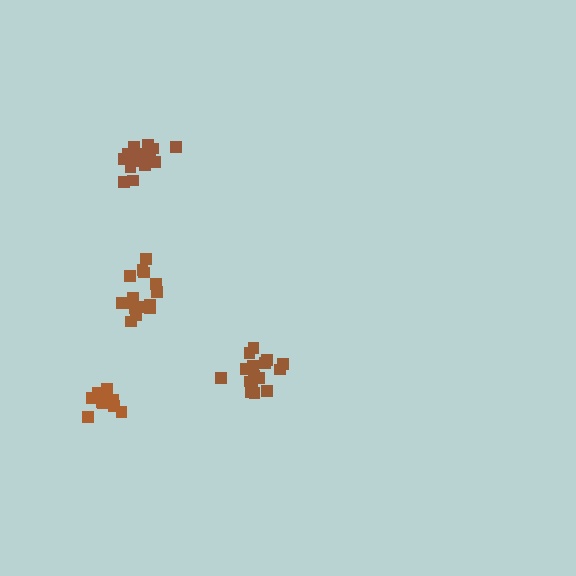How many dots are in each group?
Group 1: 15 dots, Group 2: 16 dots, Group 3: 13 dots, Group 4: 16 dots (60 total).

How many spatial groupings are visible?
There are 4 spatial groupings.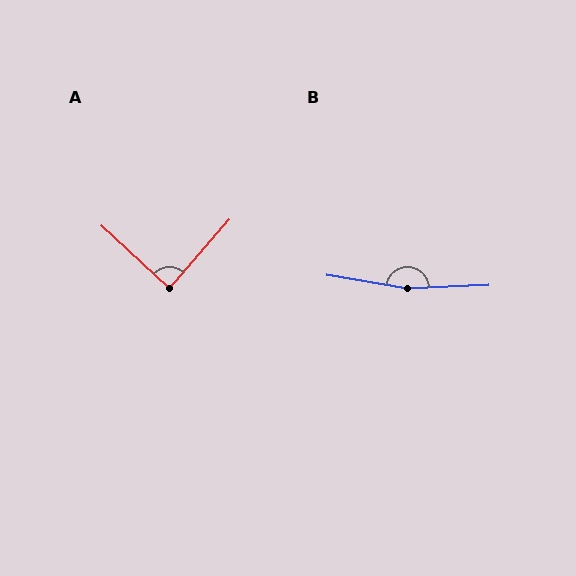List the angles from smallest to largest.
A (88°), B (168°).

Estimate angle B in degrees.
Approximately 168 degrees.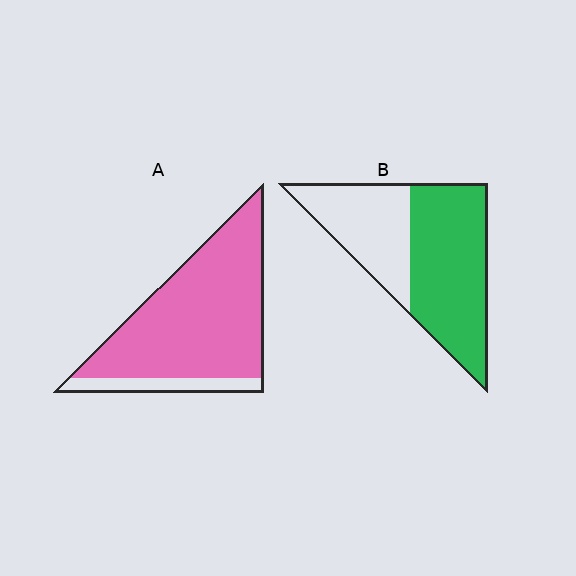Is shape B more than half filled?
Yes.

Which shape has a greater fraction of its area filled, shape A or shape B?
Shape A.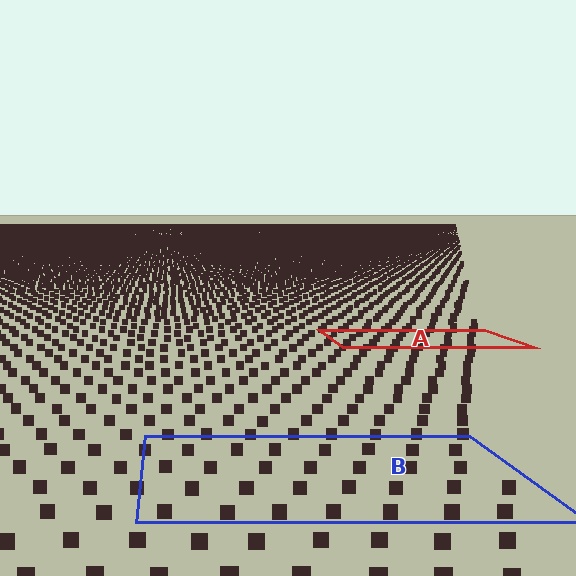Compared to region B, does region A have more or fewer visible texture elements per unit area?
Region A has more texture elements per unit area — they are packed more densely because it is farther away.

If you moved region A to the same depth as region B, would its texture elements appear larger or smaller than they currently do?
They would appear larger. At a closer depth, the same texture elements are projected at a bigger on-screen size.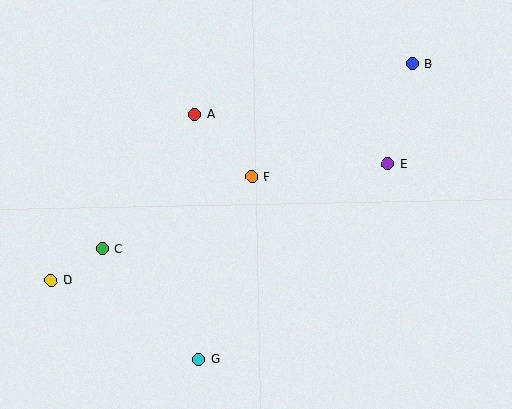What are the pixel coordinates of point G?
Point G is at (199, 359).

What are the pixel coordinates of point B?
Point B is at (412, 63).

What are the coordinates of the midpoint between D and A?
The midpoint between D and A is at (123, 197).